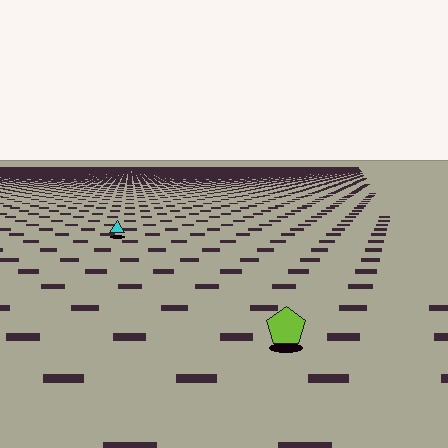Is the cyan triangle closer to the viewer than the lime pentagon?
No. The lime pentagon is closer — you can tell from the texture gradient: the ground texture is coarser near it.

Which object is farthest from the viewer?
The cyan triangle is farthest from the viewer. It appears smaller and the ground texture around it is denser.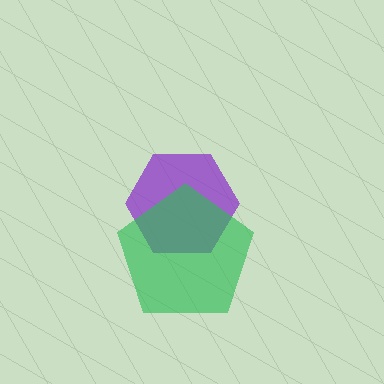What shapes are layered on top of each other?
The layered shapes are: a purple hexagon, a green pentagon.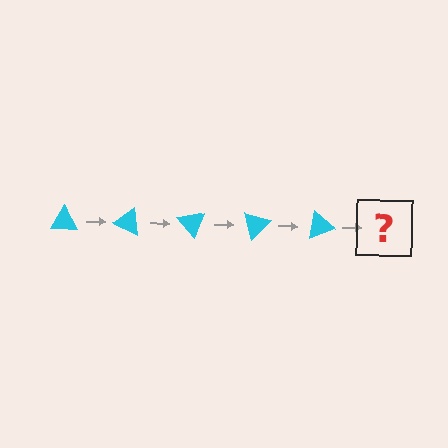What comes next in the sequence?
The next element should be a cyan triangle rotated 125 degrees.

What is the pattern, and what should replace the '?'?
The pattern is that the triangle rotates 25 degrees each step. The '?' should be a cyan triangle rotated 125 degrees.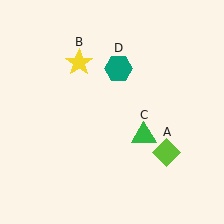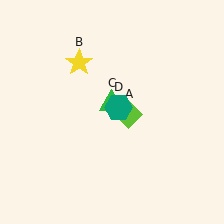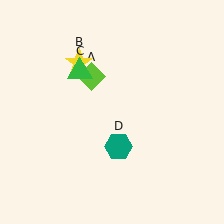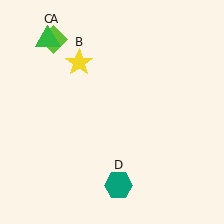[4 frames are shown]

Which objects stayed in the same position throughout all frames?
Yellow star (object B) remained stationary.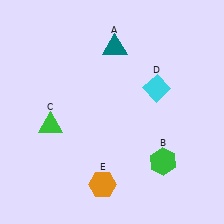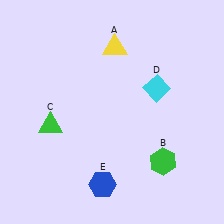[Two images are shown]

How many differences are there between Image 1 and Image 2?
There are 2 differences between the two images.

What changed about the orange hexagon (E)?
In Image 1, E is orange. In Image 2, it changed to blue.